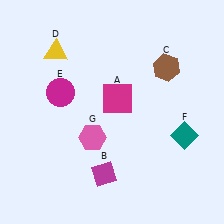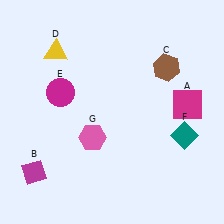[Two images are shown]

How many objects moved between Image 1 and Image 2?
2 objects moved between the two images.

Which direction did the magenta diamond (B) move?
The magenta diamond (B) moved left.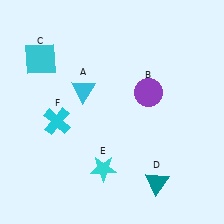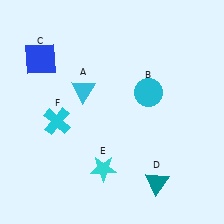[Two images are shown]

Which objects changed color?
B changed from purple to cyan. C changed from cyan to blue.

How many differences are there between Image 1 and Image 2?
There are 2 differences between the two images.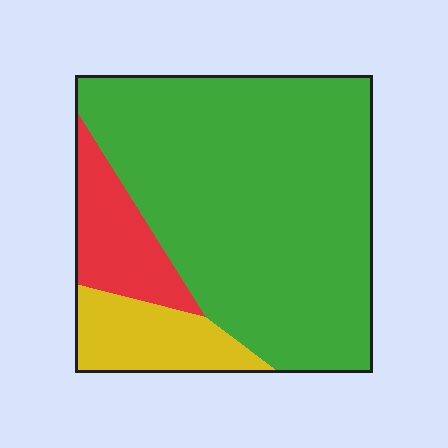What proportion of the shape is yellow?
Yellow covers 13% of the shape.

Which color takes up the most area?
Green, at roughly 75%.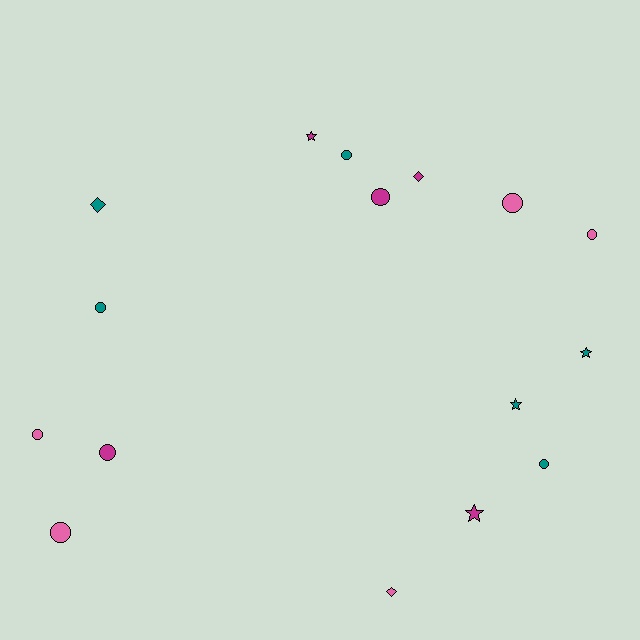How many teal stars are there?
There are 2 teal stars.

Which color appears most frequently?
Teal, with 6 objects.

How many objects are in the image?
There are 16 objects.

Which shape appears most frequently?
Circle, with 9 objects.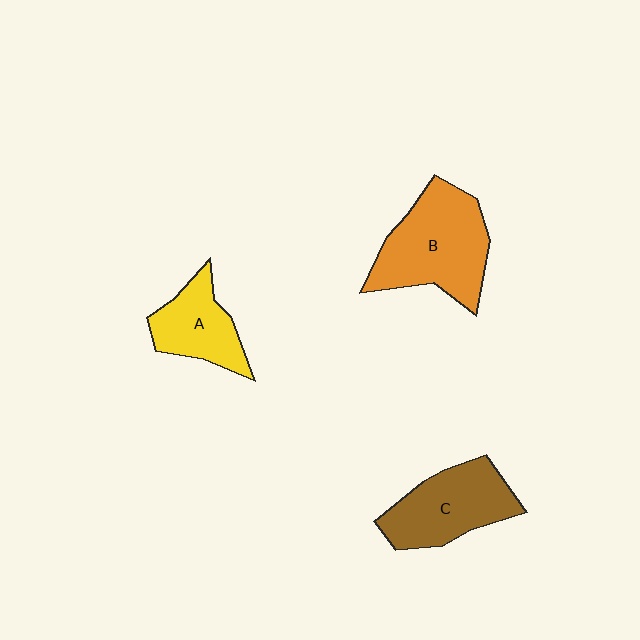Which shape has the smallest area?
Shape A (yellow).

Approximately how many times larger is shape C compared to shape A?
Approximately 1.4 times.